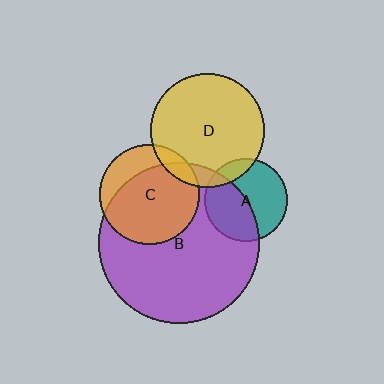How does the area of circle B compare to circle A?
Approximately 3.7 times.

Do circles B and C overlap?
Yes.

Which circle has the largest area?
Circle B (purple).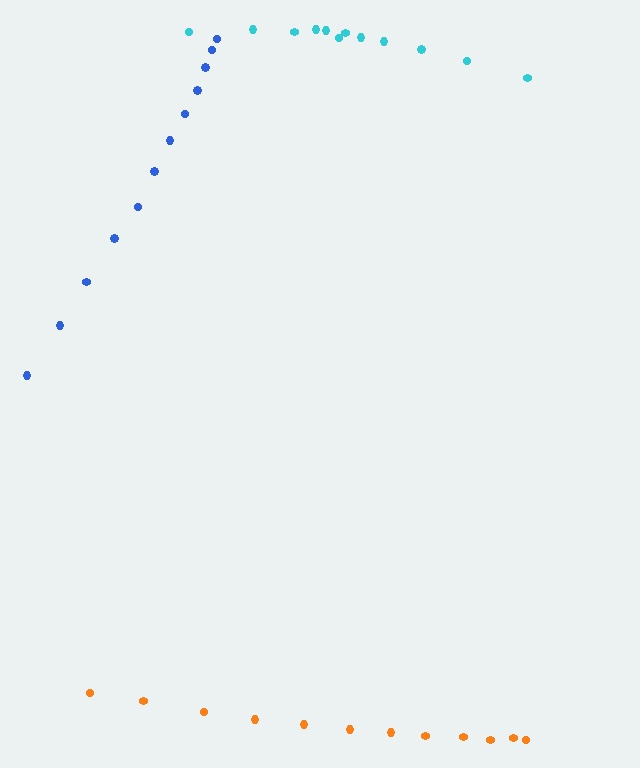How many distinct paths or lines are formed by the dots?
There are 3 distinct paths.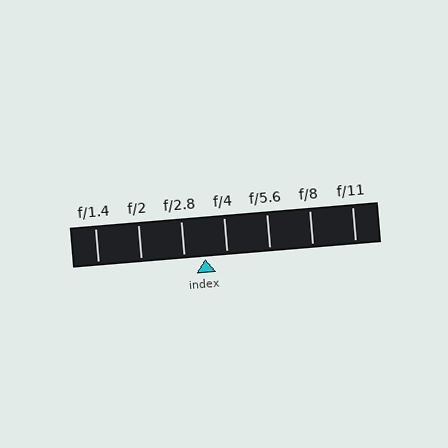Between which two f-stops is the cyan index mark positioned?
The index mark is between f/2.8 and f/4.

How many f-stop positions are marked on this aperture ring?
There are 7 f-stop positions marked.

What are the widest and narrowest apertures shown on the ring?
The widest aperture shown is f/1.4 and the narrowest is f/11.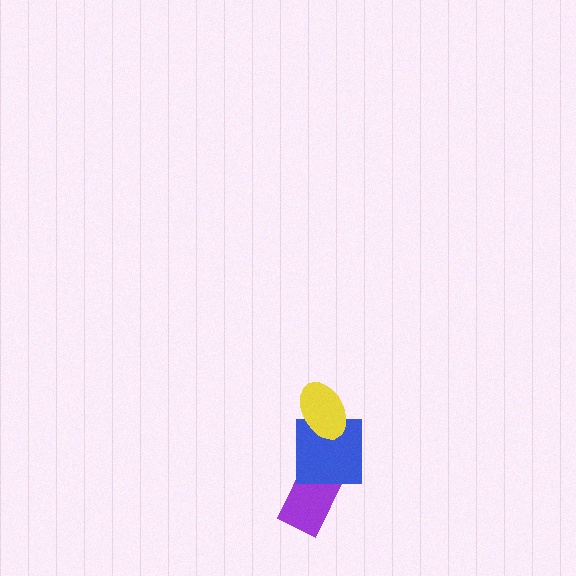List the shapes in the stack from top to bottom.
From top to bottom: the yellow ellipse, the blue square, the purple rectangle.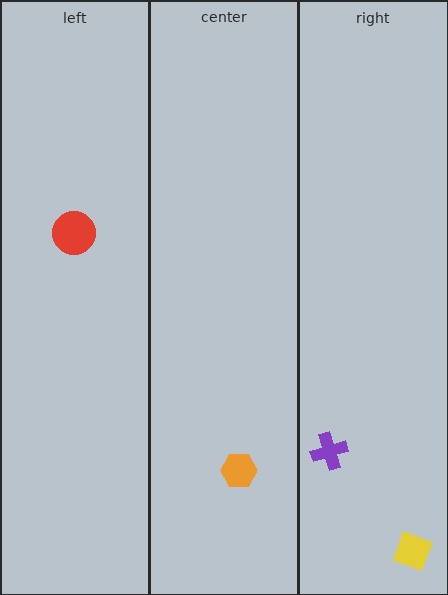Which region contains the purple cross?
The right region.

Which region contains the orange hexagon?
The center region.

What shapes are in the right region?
The purple cross, the yellow diamond.